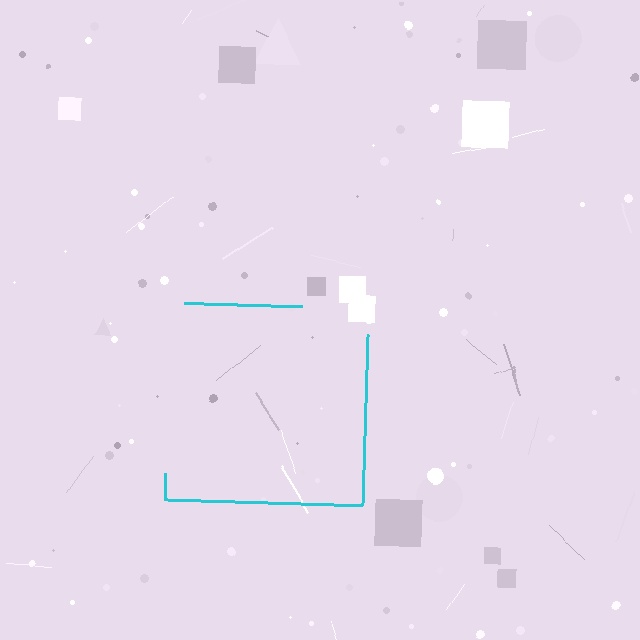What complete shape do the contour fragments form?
The contour fragments form a square.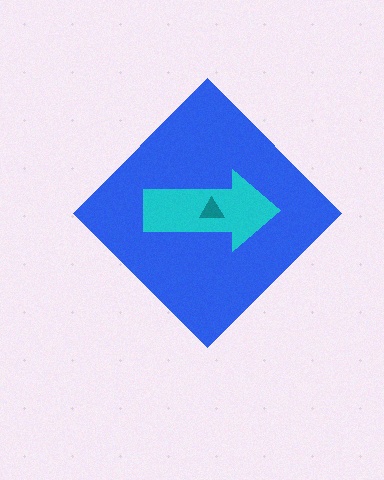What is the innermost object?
The teal triangle.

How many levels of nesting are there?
3.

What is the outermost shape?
The blue diamond.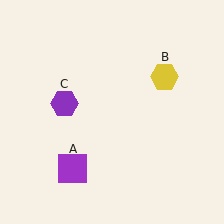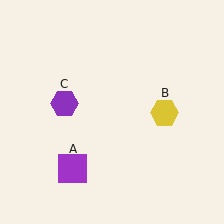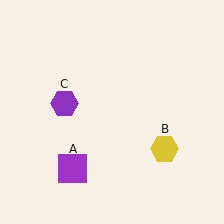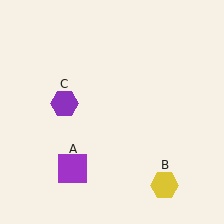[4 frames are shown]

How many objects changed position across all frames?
1 object changed position: yellow hexagon (object B).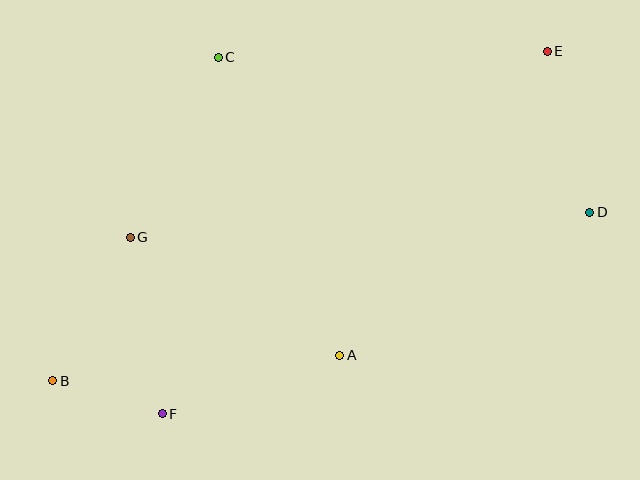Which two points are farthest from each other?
Points B and E are farthest from each other.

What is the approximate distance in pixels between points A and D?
The distance between A and D is approximately 288 pixels.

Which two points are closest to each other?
Points B and F are closest to each other.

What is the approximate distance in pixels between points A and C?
The distance between A and C is approximately 322 pixels.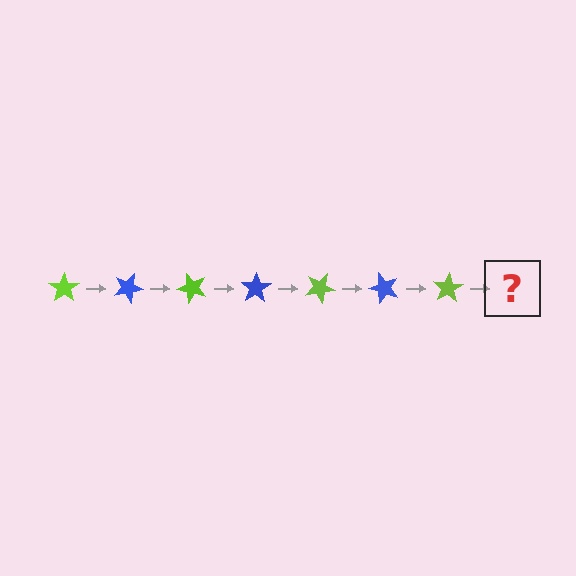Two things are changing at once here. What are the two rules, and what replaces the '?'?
The two rules are that it rotates 25 degrees each step and the color cycles through lime and blue. The '?' should be a blue star, rotated 175 degrees from the start.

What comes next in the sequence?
The next element should be a blue star, rotated 175 degrees from the start.